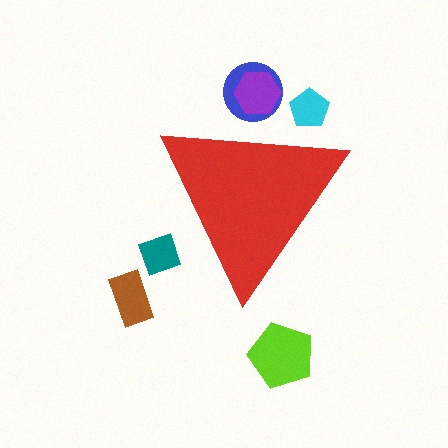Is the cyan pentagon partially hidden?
Yes, the cyan pentagon is partially hidden behind the red triangle.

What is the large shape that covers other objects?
A red triangle.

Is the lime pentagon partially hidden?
No, the lime pentagon is fully visible.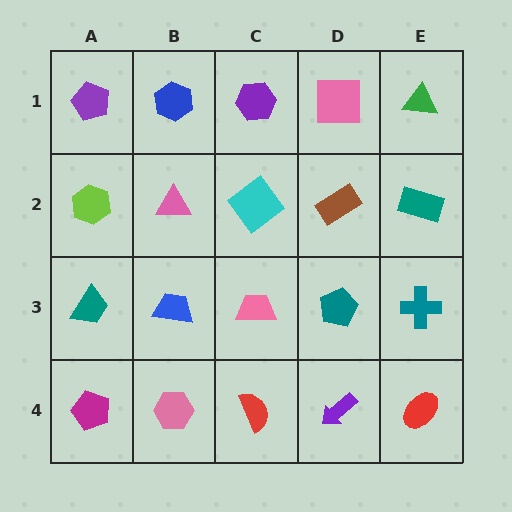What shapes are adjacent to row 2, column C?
A purple hexagon (row 1, column C), a pink trapezoid (row 3, column C), a pink triangle (row 2, column B), a brown rectangle (row 2, column D).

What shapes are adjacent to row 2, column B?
A blue hexagon (row 1, column B), a blue trapezoid (row 3, column B), a lime hexagon (row 2, column A), a cyan diamond (row 2, column C).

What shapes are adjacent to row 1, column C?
A cyan diamond (row 2, column C), a blue hexagon (row 1, column B), a pink square (row 1, column D).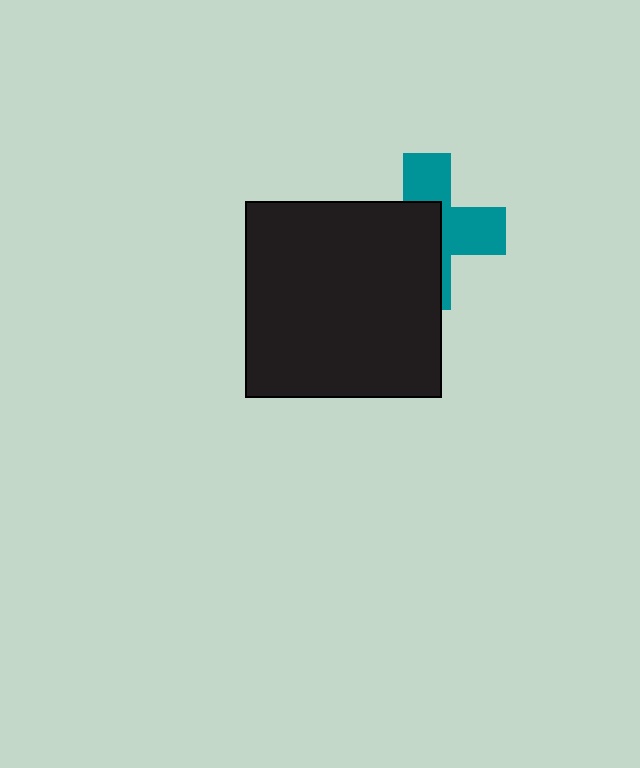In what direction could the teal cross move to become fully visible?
The teal cross could move right. That would shift it out from behind the black square entirely.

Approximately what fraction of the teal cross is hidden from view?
Roughly 53% of the teal cross is hidden behind the black square.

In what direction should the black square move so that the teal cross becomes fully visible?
The black square should move left. That is the shortest direction to clear the overlap and leave the teal cross fully visible.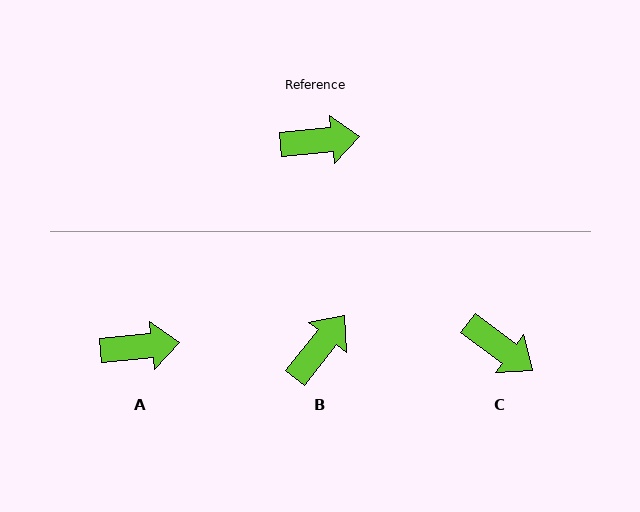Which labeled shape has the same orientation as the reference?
A.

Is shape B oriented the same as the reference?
No, it is off by about 46 degrees.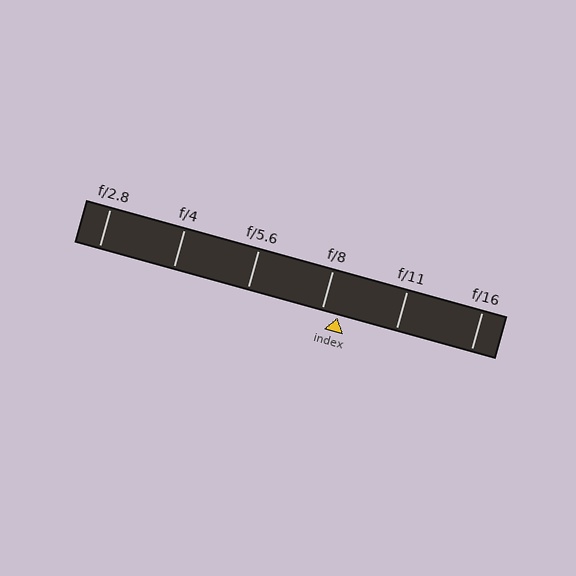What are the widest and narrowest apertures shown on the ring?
The widest aperture shown is f/2.8 and the narrowest is f/16.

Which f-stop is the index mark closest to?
The index mark is closest to f/8.